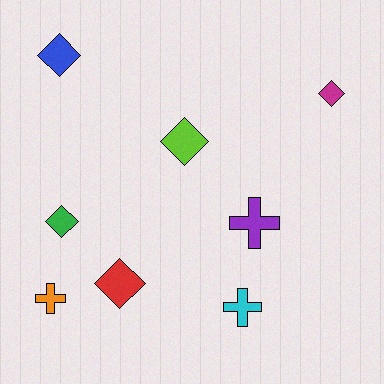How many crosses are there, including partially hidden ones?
There are 3 crosses.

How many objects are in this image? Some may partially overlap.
There are 8 objects.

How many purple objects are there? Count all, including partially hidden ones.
There is 1 purple object.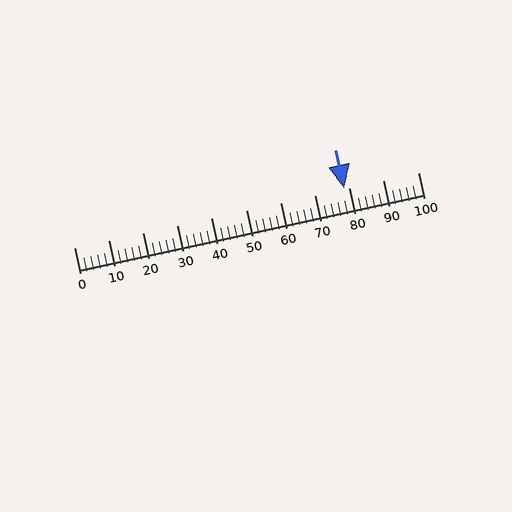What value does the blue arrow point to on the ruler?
The blue arrow points to approximately 79.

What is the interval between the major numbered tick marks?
The major tick marks are spaced 10 units apart.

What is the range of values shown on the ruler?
The ruler shows values from 0 to 100.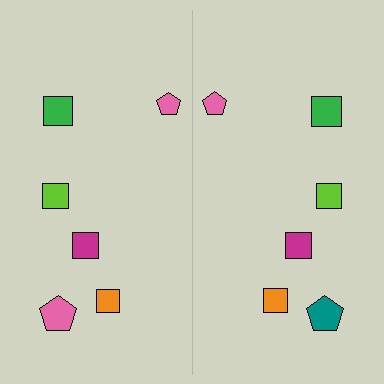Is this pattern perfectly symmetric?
No, the pattern is not perfectly symmetric. The teal pentagon on the right side breaks the symmetry — its mirror counterpart is pink.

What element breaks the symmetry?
The teal pentagon on the right side breaks the symmetry — its mirror counterpart is pink.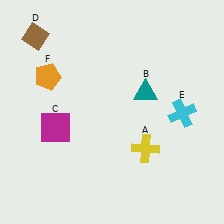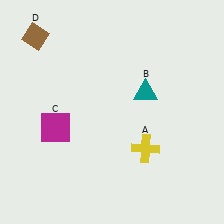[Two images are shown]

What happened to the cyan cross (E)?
The cyan cross (E) was removed in Image 2. It was in the bottom-right area of Image 1.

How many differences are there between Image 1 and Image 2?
There are 2 differences between the two images.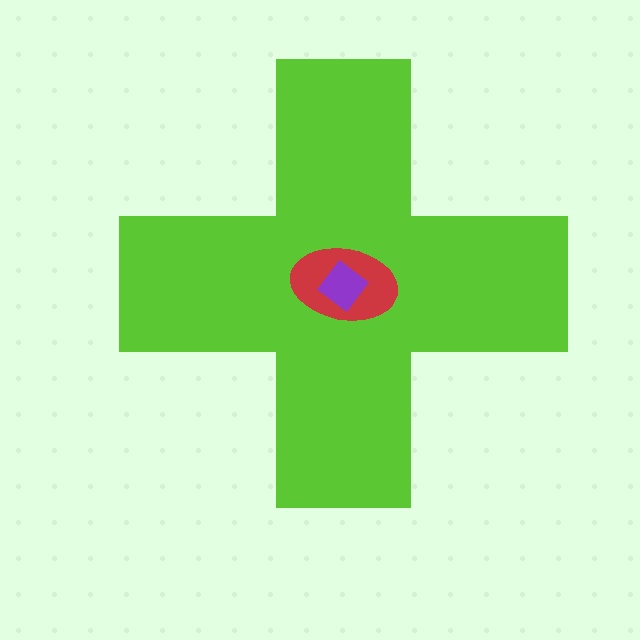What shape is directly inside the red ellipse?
The purple diamond.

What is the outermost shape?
The lime cross.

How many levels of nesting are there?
3.